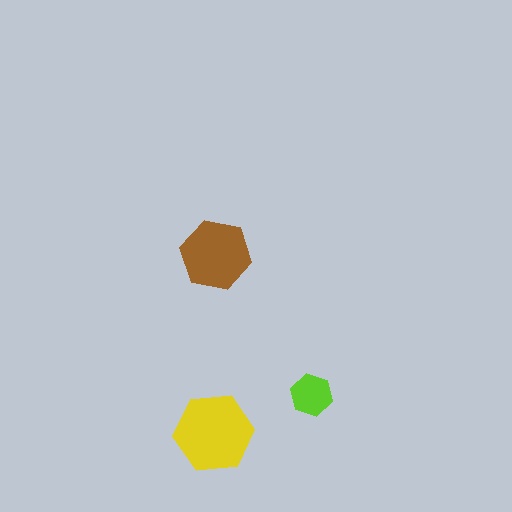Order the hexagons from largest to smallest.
the yellow one, the brown one, the lime one.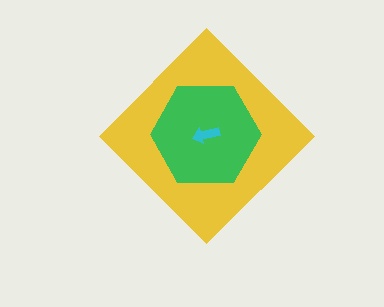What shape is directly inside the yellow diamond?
The green hexagon.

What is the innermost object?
The cyan arrow.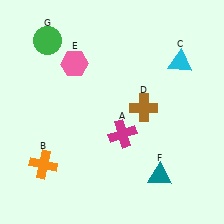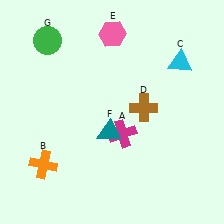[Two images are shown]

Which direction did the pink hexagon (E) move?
The pink hexagon (E) moved right.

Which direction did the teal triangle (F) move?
The teal triangle (F) moved left.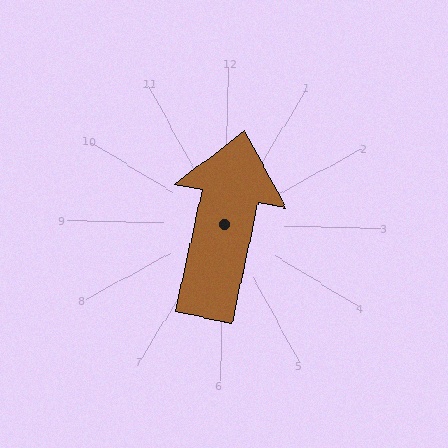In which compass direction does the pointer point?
North.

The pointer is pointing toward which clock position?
Roughly 12 o'clock.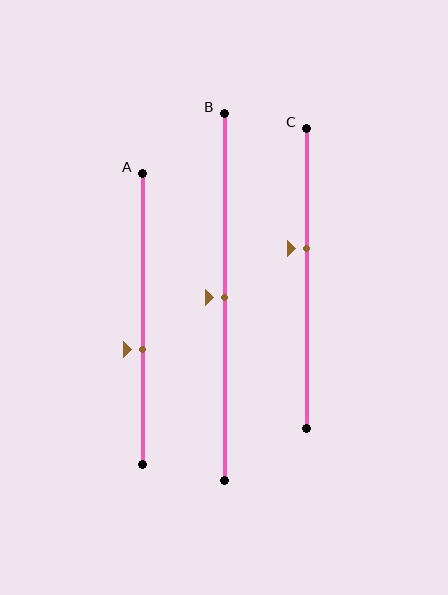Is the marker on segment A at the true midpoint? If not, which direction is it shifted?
No, the marker on segment A is shifted downward by about 11% of the segment length.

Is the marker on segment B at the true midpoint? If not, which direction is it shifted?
Yes, the marker on segment B is at the true midpoint.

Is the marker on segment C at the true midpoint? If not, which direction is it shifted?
No, the marker on segment C is shifted upward by about 10% of the segment length.